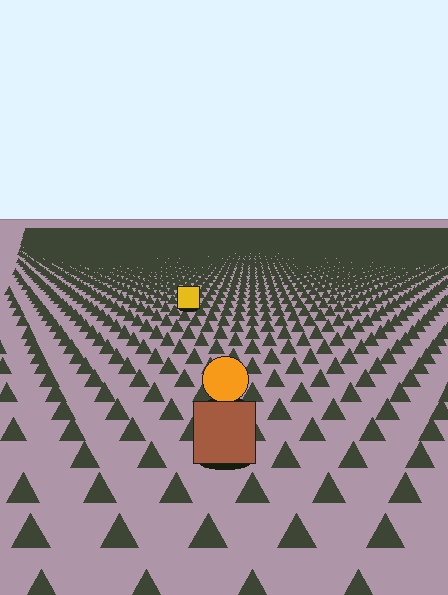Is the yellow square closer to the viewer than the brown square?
No. The brown square is closer — you can tell from the texture gradient: the ground texture is coarser near it.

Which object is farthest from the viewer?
The yellow square is farthest from the viewer. It appears smaller and the ground texture around it is denser.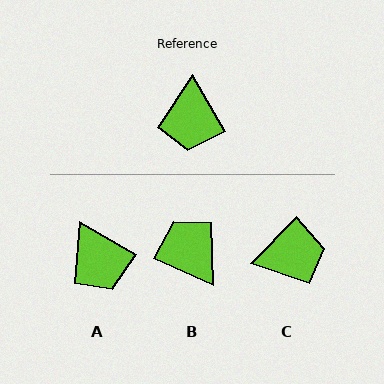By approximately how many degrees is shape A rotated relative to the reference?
Approximately 30 degrees counter-clockwise.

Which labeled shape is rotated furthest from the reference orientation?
B, about 144 degrees away.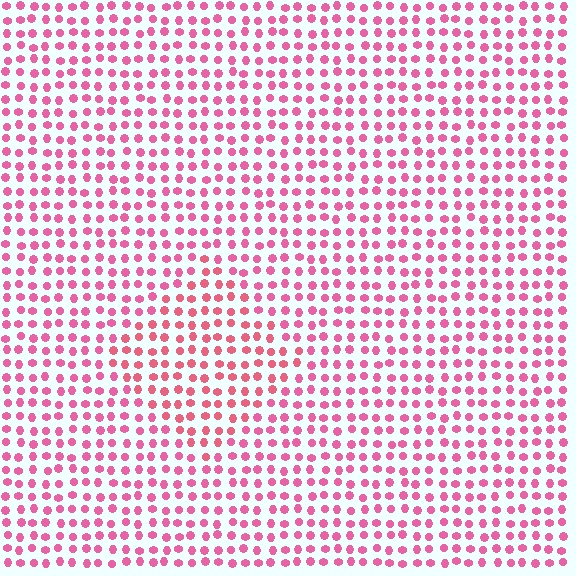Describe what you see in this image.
The image is filled with small pink elements in a uniform arrangement. A diamond-shaped region is visible where the elements are tinted to a slightly different hue, forming a subtle color boundary.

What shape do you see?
I see a diamond.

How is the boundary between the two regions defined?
The boundary is defined purely by a slight shift in hue (about 17 degrees). Spacing, size, and orientation are identical on both sides.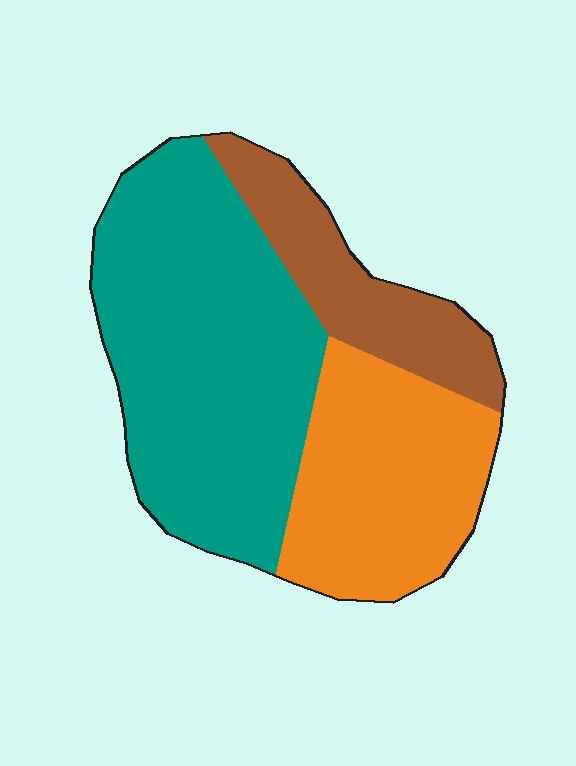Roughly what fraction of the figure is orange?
Orange covers 30% of the figure.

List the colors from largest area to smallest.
From largest to smallest: teal, orange, brown.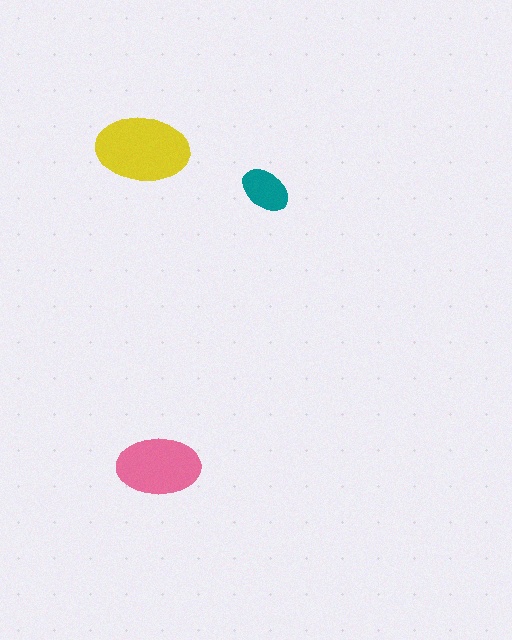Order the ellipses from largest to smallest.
the yellow one, the pink one, the teal one.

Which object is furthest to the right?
The teal ellipse is rightmost.